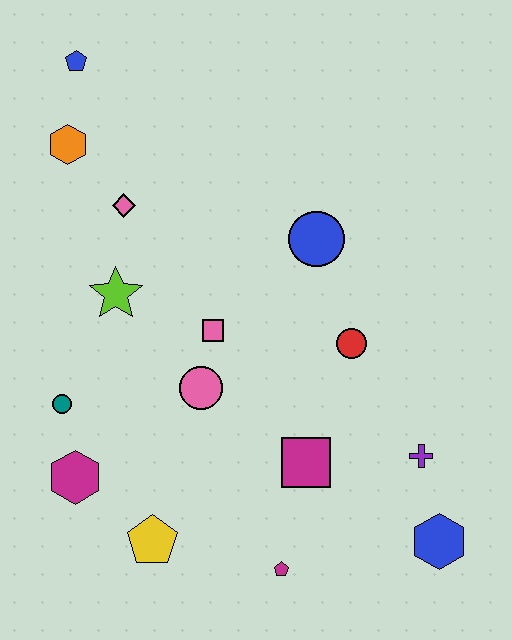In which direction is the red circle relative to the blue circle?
The red circle is below the blue circle.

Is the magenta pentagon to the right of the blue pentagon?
Yes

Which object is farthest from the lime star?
The blue hexagon is farthest from the lime star.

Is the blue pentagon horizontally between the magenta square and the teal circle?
Yes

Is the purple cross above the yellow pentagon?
Yes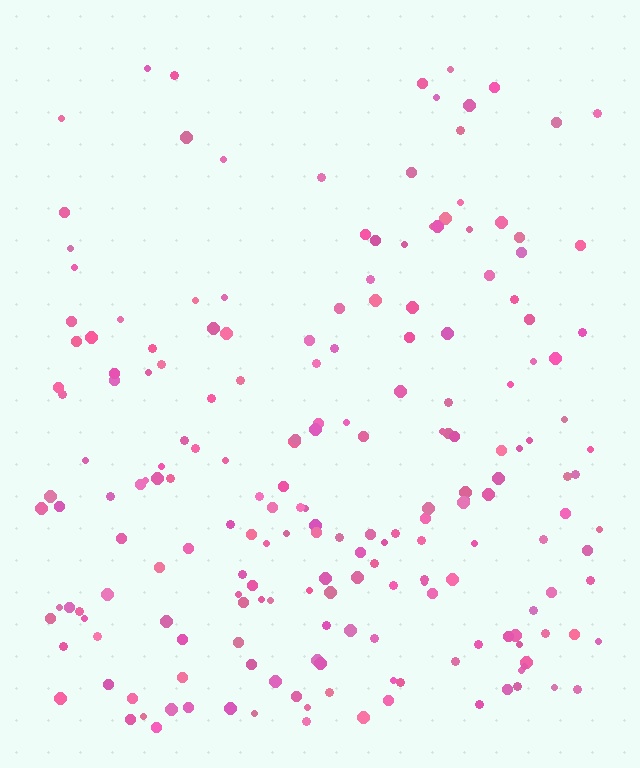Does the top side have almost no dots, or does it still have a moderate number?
Still a moderate number, just noticeably fewer than the bottom.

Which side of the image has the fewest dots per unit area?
The top.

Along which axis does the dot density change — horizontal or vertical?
Vertical.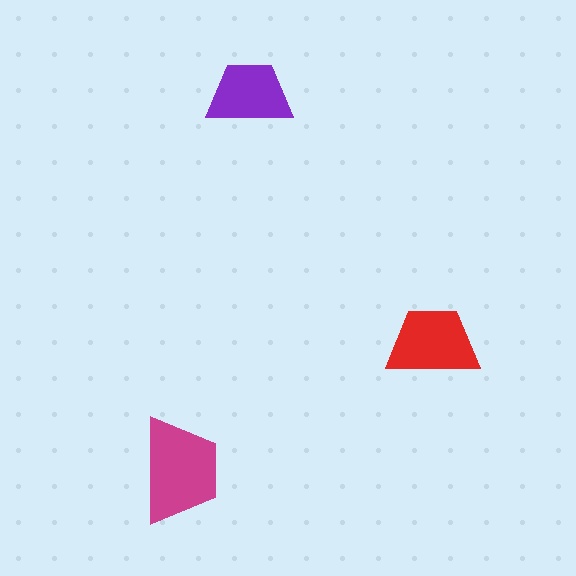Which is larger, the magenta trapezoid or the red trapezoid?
The magenta one.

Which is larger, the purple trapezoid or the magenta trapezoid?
The magenta one.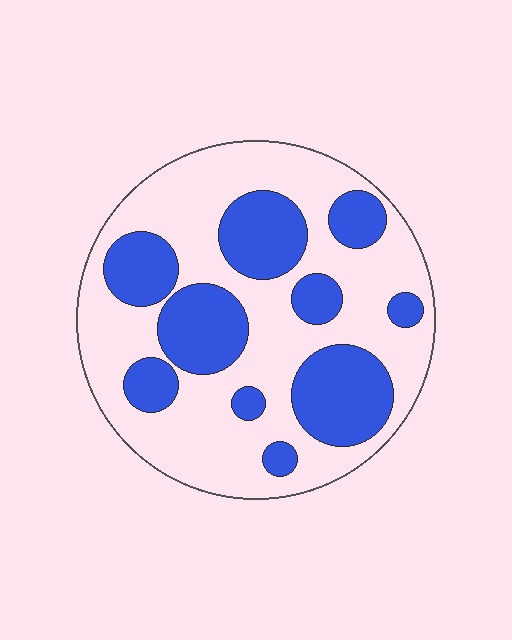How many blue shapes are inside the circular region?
10.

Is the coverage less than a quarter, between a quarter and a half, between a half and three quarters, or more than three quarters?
Between a quarter and a half.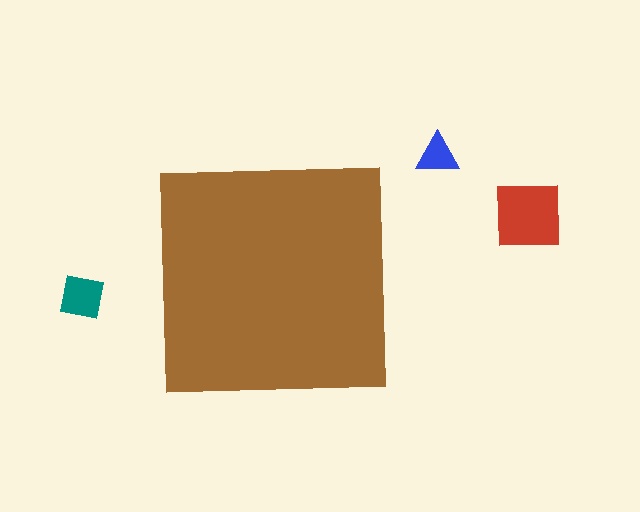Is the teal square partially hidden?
No, the teal square is fully visible.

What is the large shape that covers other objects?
A brown square.